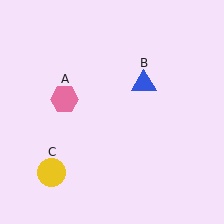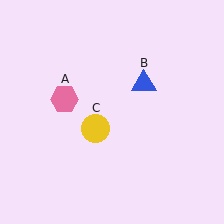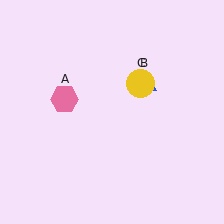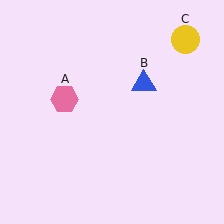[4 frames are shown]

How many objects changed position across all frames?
1 object changed position: yellow circle (object C).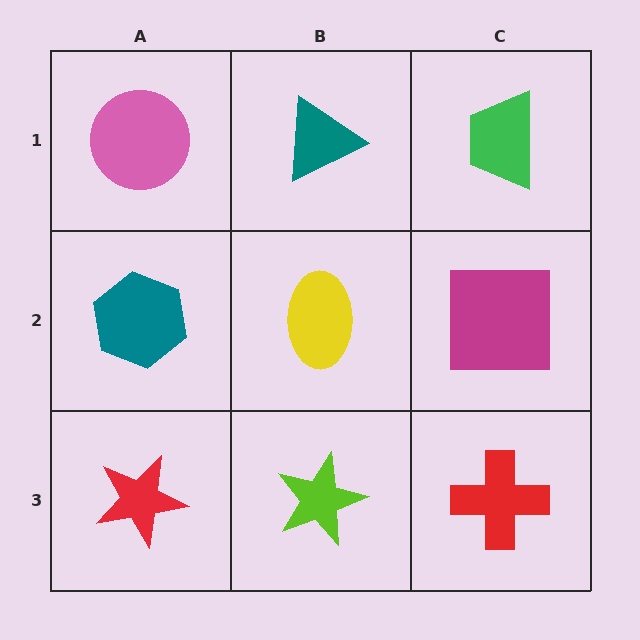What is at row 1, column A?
A pink circle.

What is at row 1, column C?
A green trapezoid.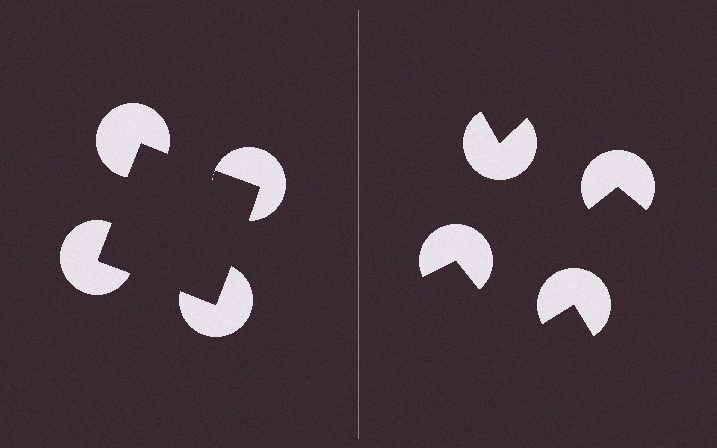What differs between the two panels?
The pac-man discs are positioned identically on both sides; only the wedge orientations differ. On the left they align to a square; on the right they are misaligned.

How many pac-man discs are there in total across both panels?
8 — 4 on each side.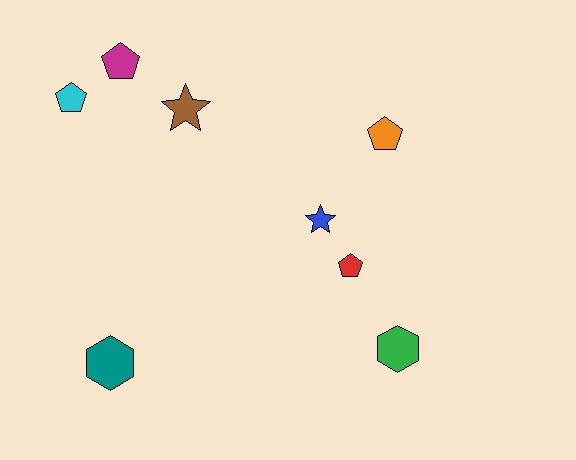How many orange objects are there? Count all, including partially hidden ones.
There is 1 orange object.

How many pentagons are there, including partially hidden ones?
There are 4 pentagons.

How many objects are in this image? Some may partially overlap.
There are 8 objects.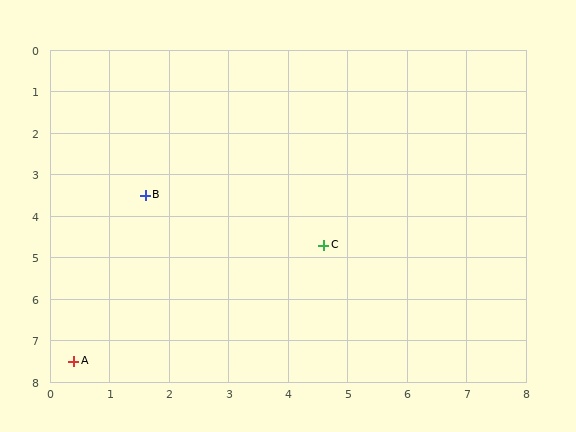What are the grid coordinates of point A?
Point A is at approximately (0.4, 7.5).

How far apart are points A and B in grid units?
Points A and B are about 4.2 grid units apart.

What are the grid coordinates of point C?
Point C is at approximately (4.6, 4.7).